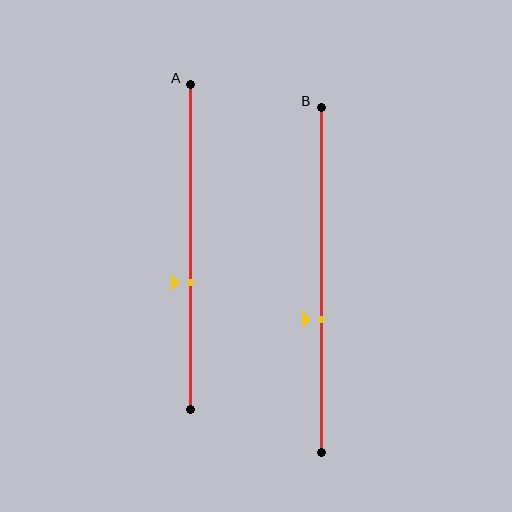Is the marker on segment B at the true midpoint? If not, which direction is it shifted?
No, the marker on segment B is shifted downward by about 12% of the segment length.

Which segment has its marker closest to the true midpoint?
Segment A has its marker closest to the true midpoint.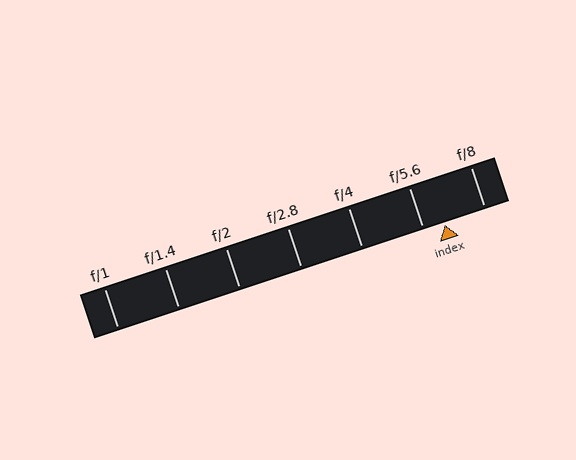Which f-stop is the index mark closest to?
The index mark is closest to f/5.6.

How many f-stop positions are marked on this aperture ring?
There are 7 f-stop positions marked.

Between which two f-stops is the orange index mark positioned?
The index mark is between f/5.6 and f/8.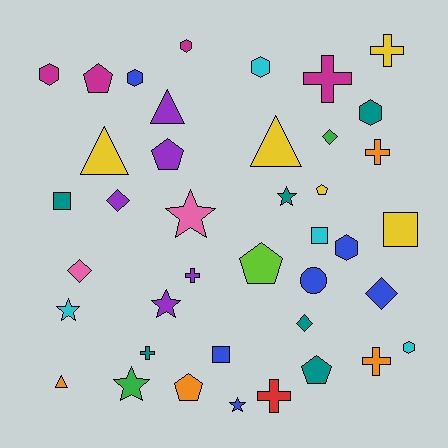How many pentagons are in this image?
There are 6 pentagons.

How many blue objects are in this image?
There are 6 blue objects.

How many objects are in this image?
There are 40 objects.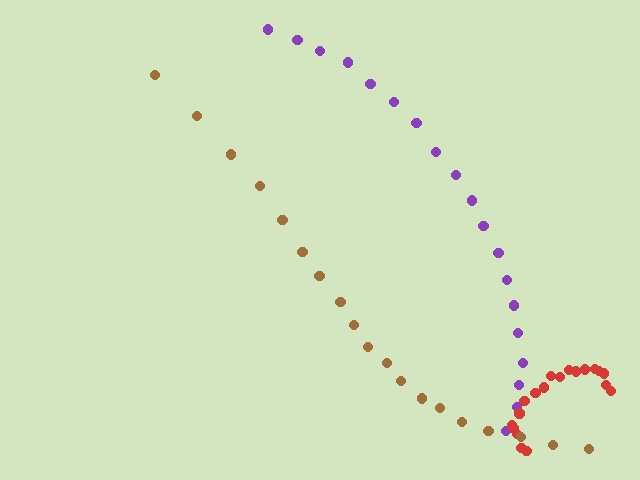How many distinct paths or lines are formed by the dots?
There are 3 distinct paths.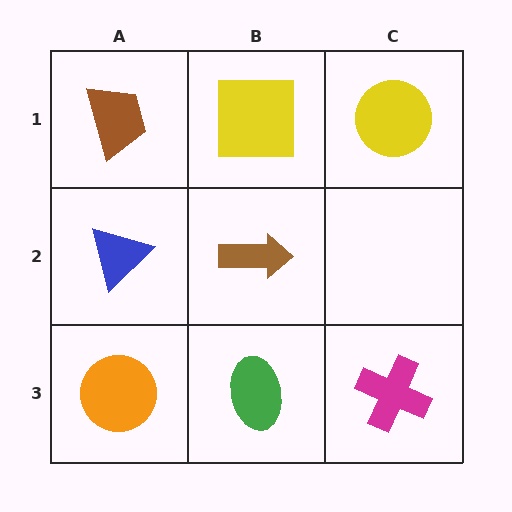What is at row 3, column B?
A green ellipse.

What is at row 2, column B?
A brown arrow.